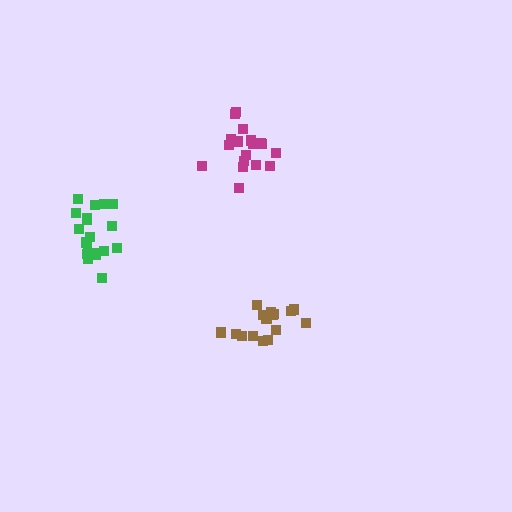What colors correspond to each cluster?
The clusters are colored: green, brown, magenta.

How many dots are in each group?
Group 1: 19 dots, Group 2: 17 dots, Group 3: 18 dots (54 total).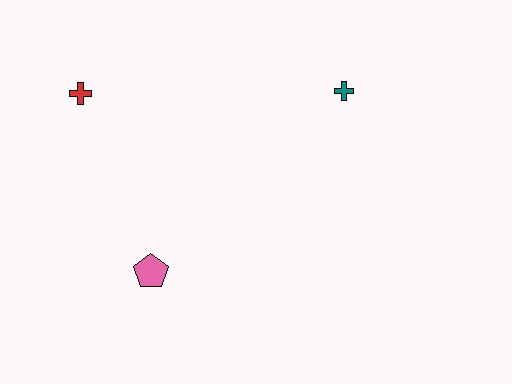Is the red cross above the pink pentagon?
Yes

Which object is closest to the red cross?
The pink pentagon is closest to the red cross.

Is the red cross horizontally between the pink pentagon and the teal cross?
No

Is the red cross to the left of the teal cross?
Yes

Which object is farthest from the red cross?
The teal cross is farthest from the red cross.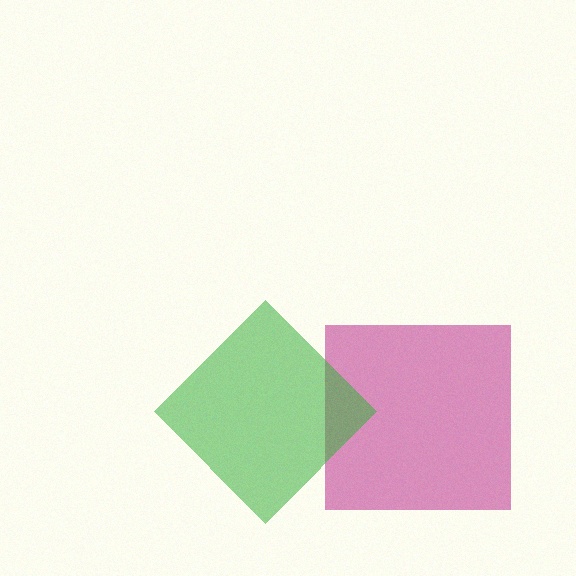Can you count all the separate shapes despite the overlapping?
Yes, there are 2 separate shapes.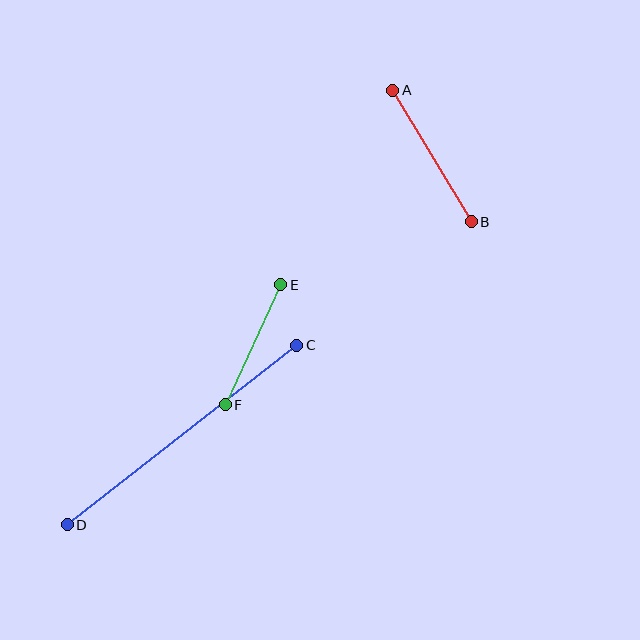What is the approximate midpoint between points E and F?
The midpoint is at approximately (253, 345) pixels.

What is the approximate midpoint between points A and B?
The midpoint is at approximately (432, 156) pixels.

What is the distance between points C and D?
The distance is approximately 291 pixels.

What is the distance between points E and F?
The distance is approximately 132 pixels.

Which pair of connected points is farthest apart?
Points C and D are farthest apart.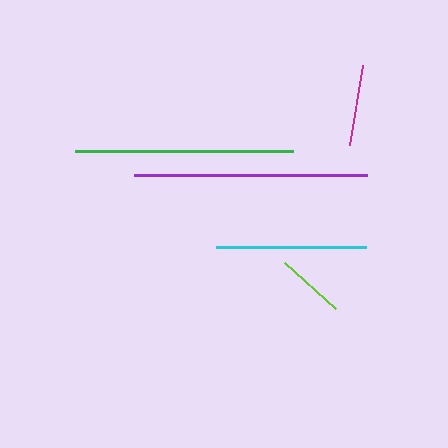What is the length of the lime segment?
The lime segment is approximately 69 pixels long.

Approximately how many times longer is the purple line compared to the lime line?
The purple line is approximately 3.4 times the length of the lime line.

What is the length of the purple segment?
The purple segment is approximately 233 pixels long.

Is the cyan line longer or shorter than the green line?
The green line is longer than the cyan line.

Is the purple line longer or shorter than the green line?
The purple line is longer than the green line.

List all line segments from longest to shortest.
From longest to shortest: purple, green, cyan, magenta, lime.